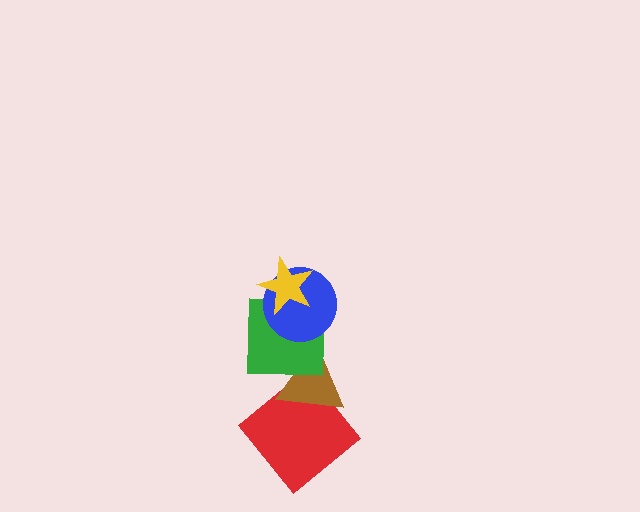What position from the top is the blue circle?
The blue circle is 2nd from the top.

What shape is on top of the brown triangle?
The green square is on top of the brown triangle.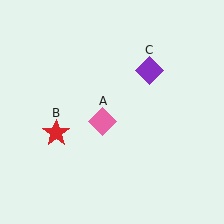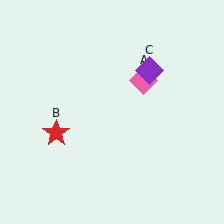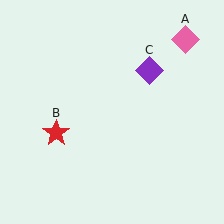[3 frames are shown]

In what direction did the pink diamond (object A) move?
The pink diamond (object A) moved up and to the right.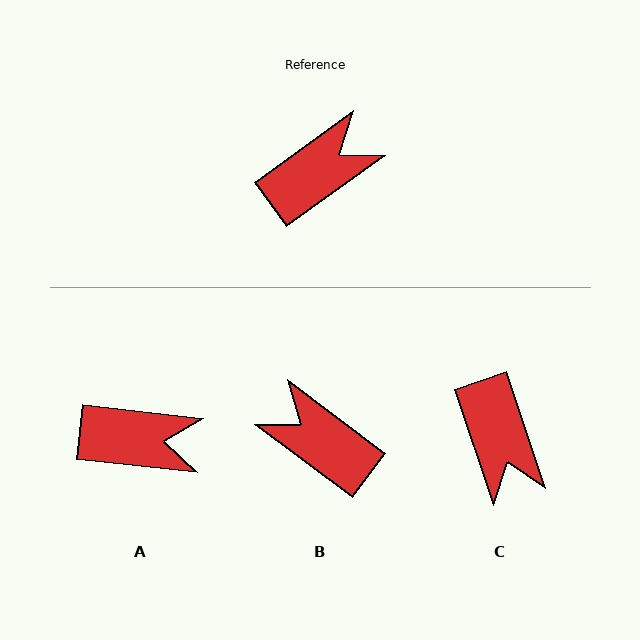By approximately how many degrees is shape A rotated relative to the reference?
Approximately 42 degrees clockwise.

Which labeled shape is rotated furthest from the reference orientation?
B, about 107 degrees away.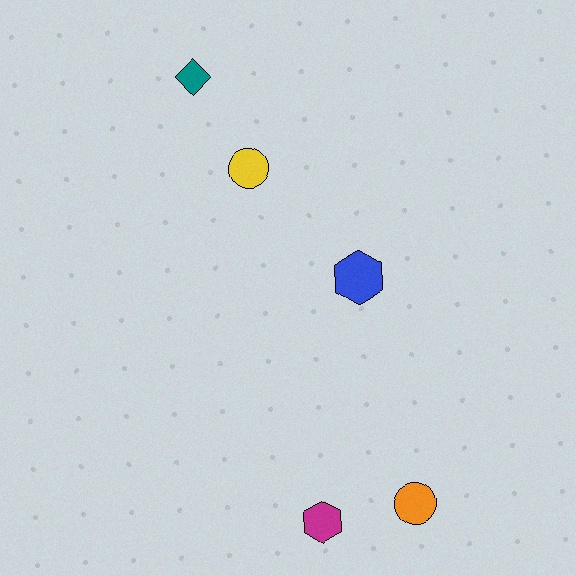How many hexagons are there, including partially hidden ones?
There are 2 hexagons.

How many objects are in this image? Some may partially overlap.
There are 5 objects.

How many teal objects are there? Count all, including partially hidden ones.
There is 1 teal object.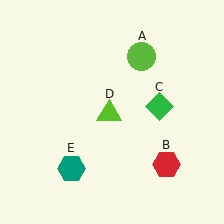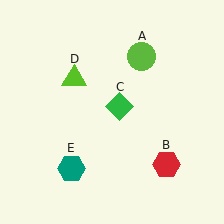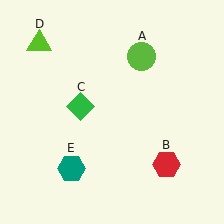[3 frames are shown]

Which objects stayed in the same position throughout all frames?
Lime circle (object A) and red hexagon (object B) and teal hexagon (object E) remained stationary.